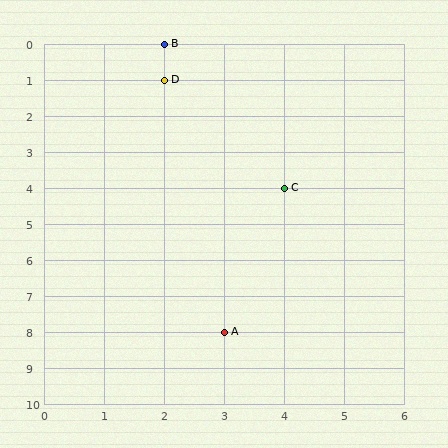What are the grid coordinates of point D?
Point D is at grid coordinates (2, 1).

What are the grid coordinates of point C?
Point C is at grid coordinates (4, 4).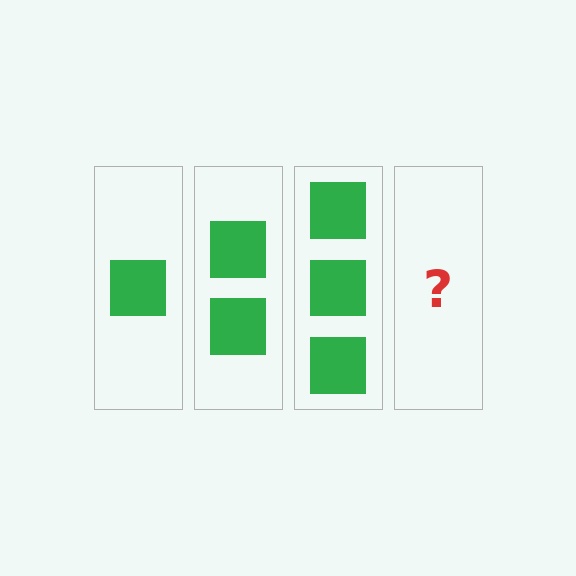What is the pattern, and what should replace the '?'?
The pattern is that each step adds one more square. The '?' should be 4 squares.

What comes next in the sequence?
The next element should be 4 squares.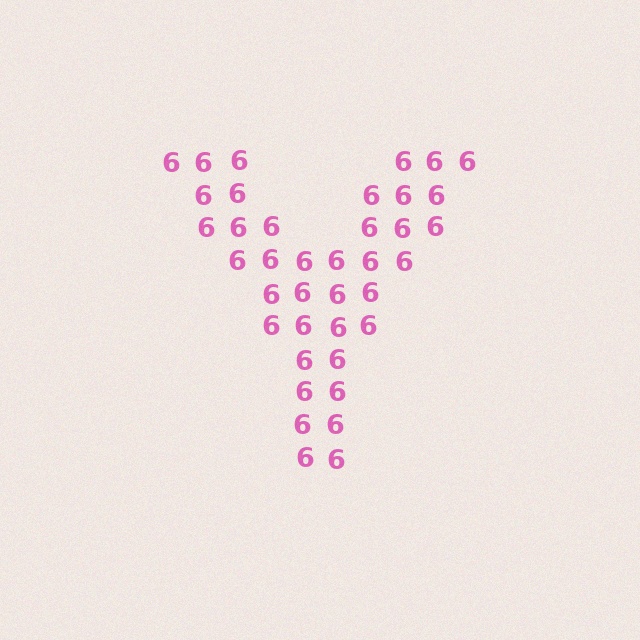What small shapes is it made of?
It is made of small digit 6's.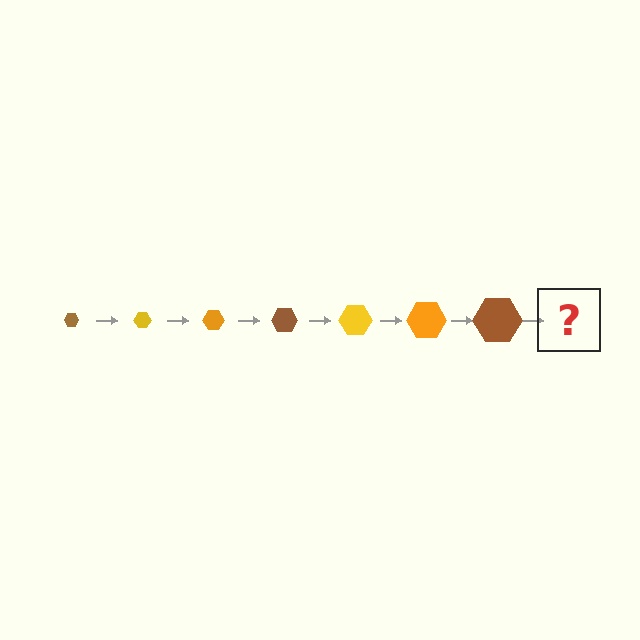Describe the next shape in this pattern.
It should be a yellow hexagon, larger than the previous one.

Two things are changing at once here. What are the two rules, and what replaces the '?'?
The two rules are that the hexagon grows larger each step and the color cycles through brown, yellow, and orange. The '?' should be a yellow hexagon, larger than the previous one.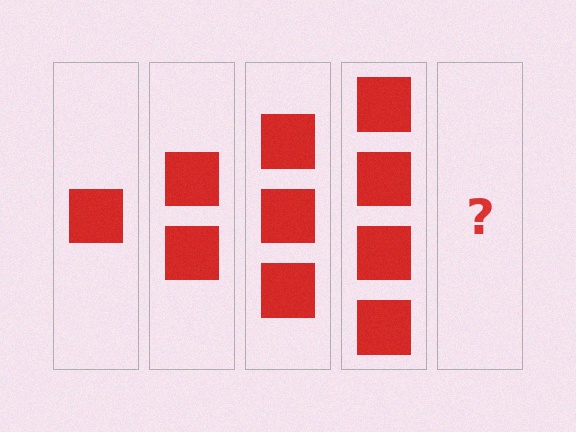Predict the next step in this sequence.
The next step is 5 squares.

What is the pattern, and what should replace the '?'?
The pattern is that each step adds one more square. The '?' should be 5 squares.